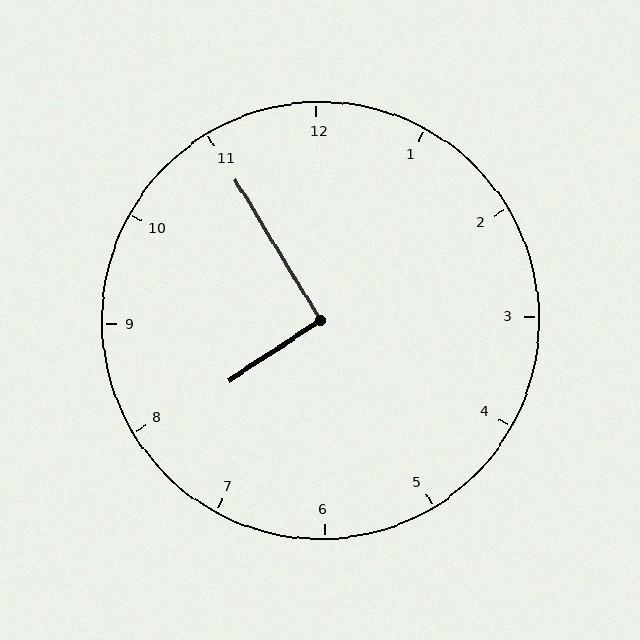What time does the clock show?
7:55.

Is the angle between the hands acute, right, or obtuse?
It is right.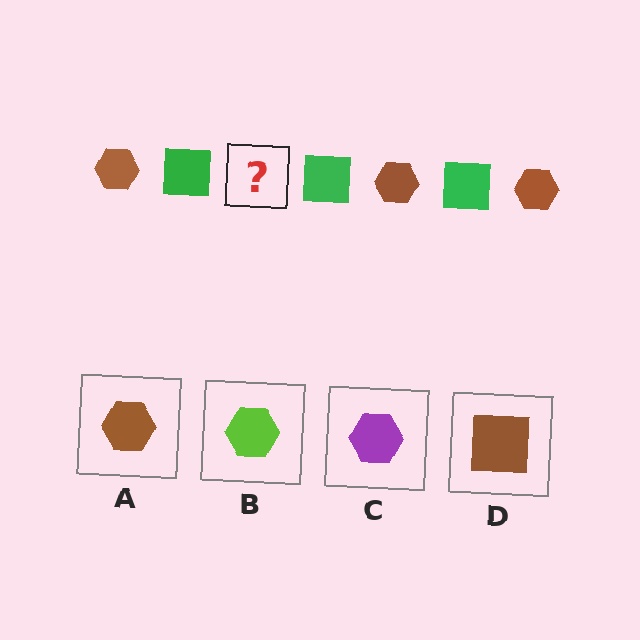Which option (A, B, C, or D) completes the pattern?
A.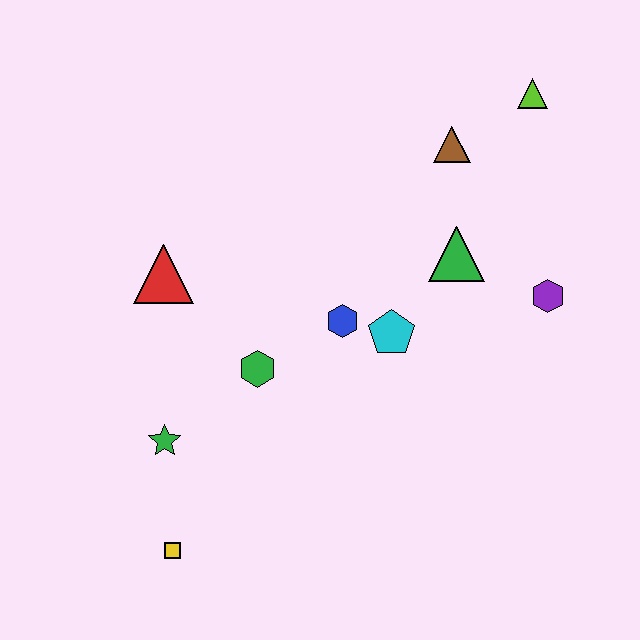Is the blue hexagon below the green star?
No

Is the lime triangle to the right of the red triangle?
Yes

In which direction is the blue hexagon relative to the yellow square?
The blue hexagon is above the yellow square.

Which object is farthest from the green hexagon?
The lime triangle is farthest from the green hexagon.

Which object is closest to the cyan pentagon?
The blue hexagon is closest to the cyan pentagon.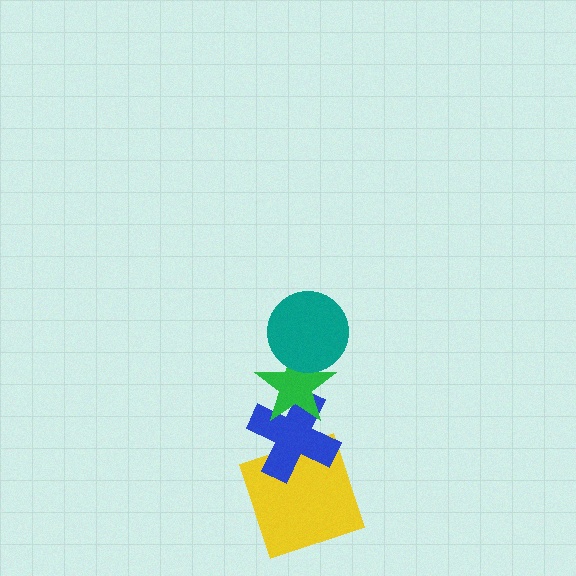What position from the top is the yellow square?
The yellow square is 4th from the top.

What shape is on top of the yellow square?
The blue cross is on top of the yellow square.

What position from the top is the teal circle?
The teal circle is 1st from the top.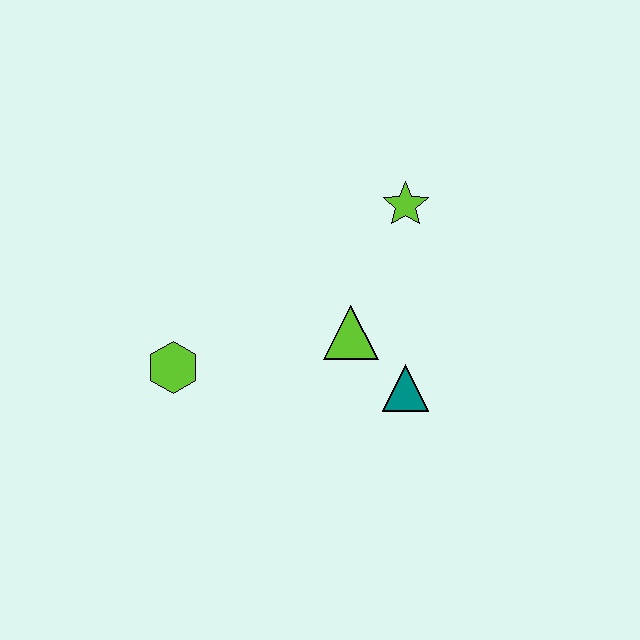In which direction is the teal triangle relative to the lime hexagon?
The teal triangle is to the right of the lime hexagon.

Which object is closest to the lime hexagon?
The lime triangle is closest to the lime hexagon.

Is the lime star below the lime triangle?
No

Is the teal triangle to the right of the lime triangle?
Yes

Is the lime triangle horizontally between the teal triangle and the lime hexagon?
Yes